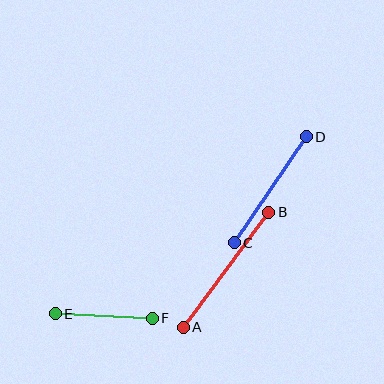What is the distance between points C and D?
The distance is approximately 128 pixels.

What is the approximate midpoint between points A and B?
The midpoint is at approximately (226, 270) pixels.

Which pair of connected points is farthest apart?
Points A and B are farthest apart.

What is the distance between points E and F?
The distance is approximately 97 pixels.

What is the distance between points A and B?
The distance is approximately 143 pixels.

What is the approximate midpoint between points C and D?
The midpoint is at approximately (270, 190) pixels.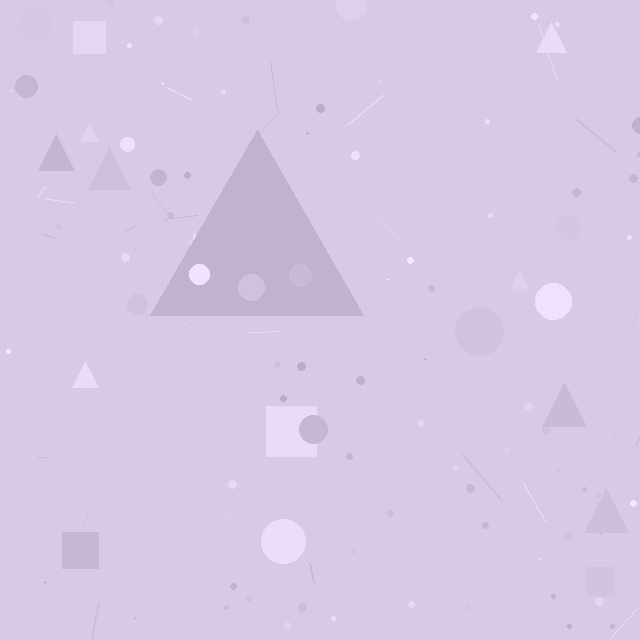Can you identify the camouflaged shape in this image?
The camouflaged shape is a triangle.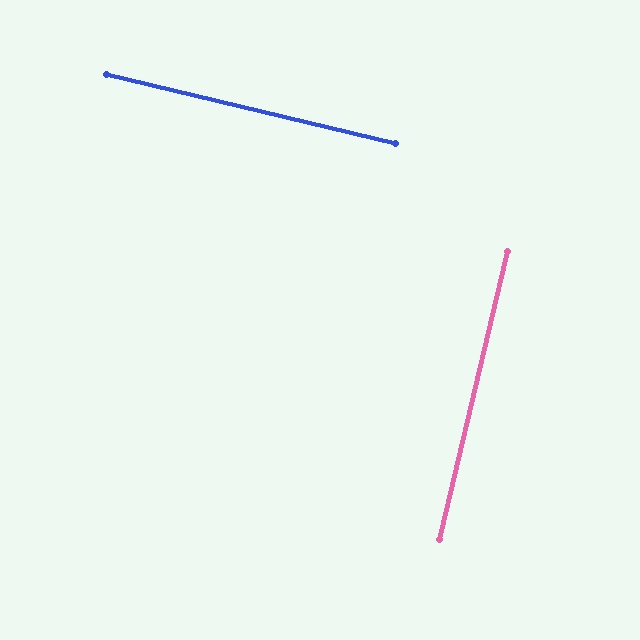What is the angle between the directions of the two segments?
Approximately 90 degrees.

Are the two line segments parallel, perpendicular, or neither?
Perpendicular — they meet at approximately 90°.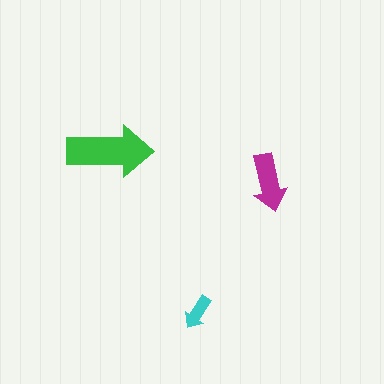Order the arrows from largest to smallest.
the green one, the magenta one, the cyan one.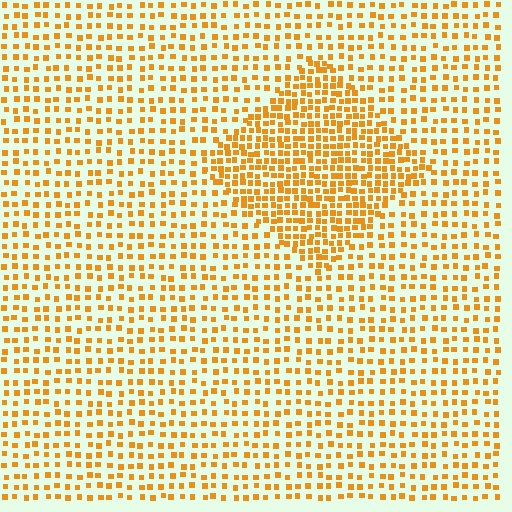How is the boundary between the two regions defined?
The boundary is defined by a change in element density (approximately 2.0x ratio). All elements are the same color, size, and shape.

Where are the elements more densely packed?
The elements are more densely packed inside the diamond boundary.